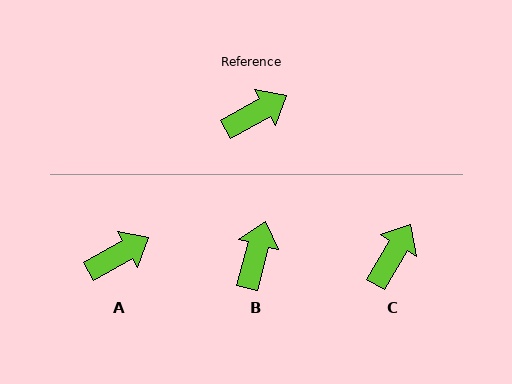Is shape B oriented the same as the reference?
No, it is off by about 45 degrees.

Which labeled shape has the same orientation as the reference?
A.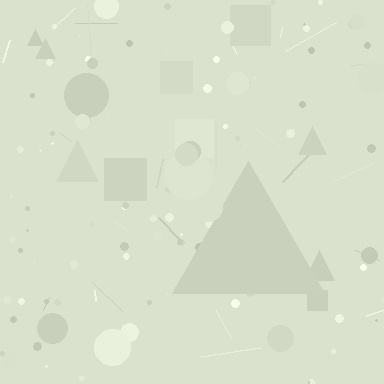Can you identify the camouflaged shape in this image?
The camouflaged shape is a triangle.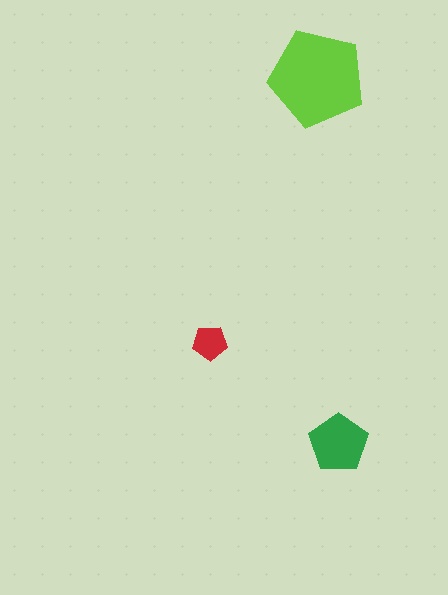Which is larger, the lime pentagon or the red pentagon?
The lime one.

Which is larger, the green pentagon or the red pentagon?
The green one.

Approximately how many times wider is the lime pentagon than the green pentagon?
About 1.5 times wider.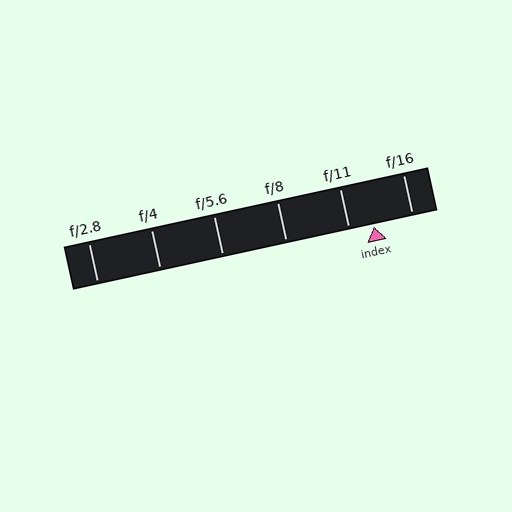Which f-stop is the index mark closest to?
The index mark is closest to f/11.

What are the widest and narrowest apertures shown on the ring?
The widest aperture shown is f/2.8 and the narrowest is f/16.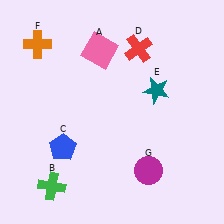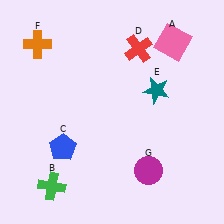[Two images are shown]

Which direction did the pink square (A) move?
The pink square (A) moved right.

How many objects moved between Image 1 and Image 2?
1 object moved between the two images.